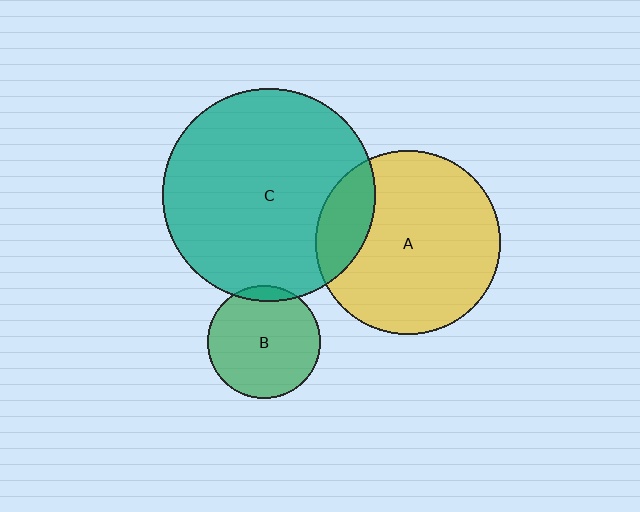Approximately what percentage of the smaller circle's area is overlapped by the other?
Approximately 5%.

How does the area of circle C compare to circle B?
Approximately 3.5 times.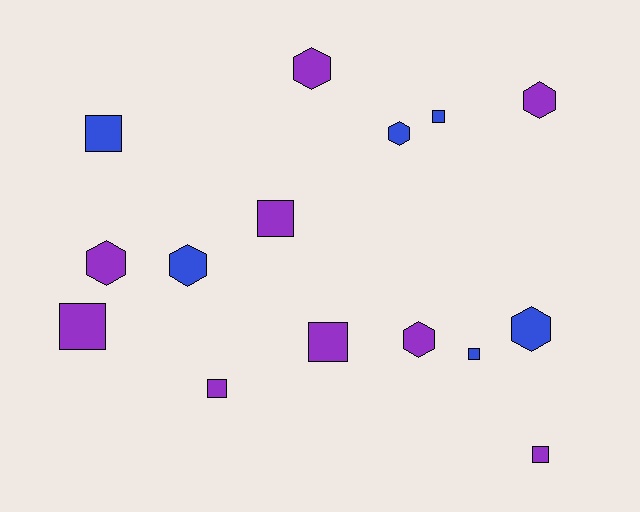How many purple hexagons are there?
There are 4 purple hexagons.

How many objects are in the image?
There are 15 objects.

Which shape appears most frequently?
Square, with 8 objects.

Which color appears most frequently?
Purple, with 9 objects.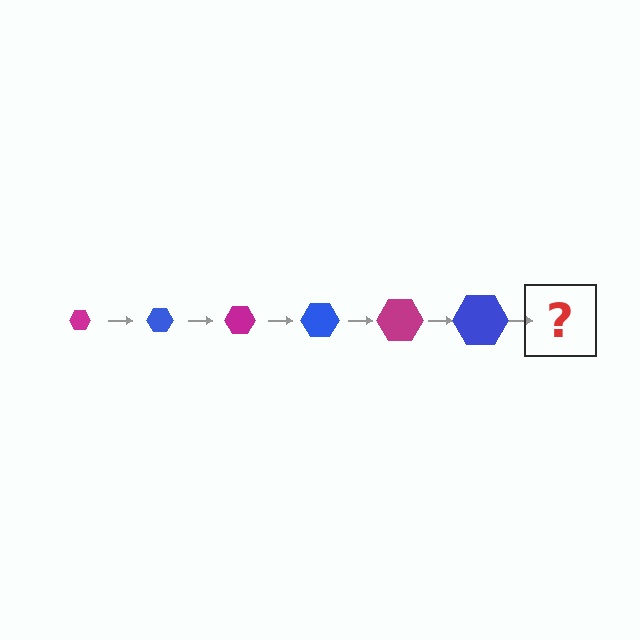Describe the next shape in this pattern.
It should be a magenta hexagon, larger than the previous one.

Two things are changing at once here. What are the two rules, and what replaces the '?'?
The two rules are that the hexagon grows larger each step and the color cycles through magenta and blue. The '?' should be a magenta hexagon, larger than the previous one.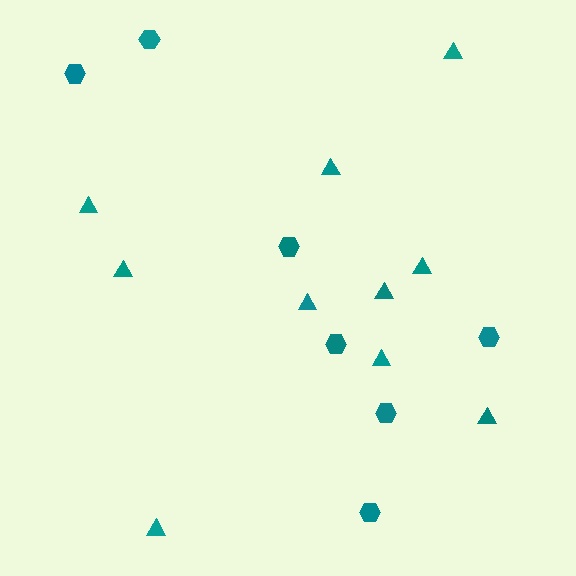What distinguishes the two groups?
There are 2 groups: one group of hexagons (7) and one group of triangles (10).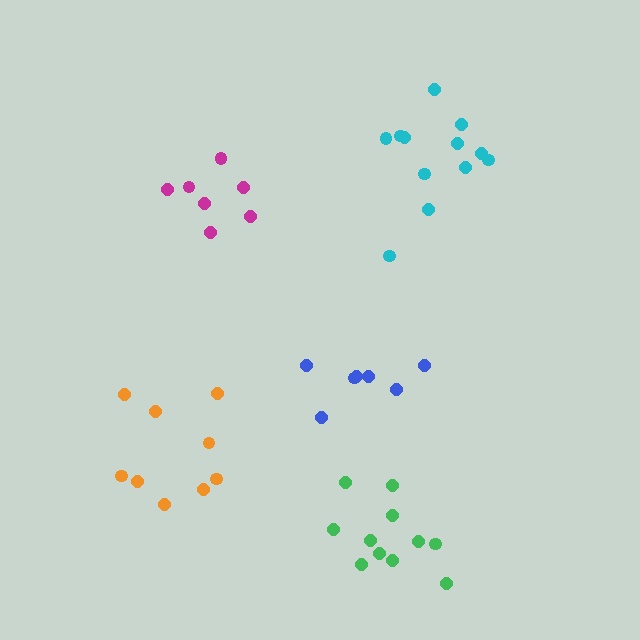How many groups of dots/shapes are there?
There are 5 groups.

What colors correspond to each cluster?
The clusters are colored: green, blue, magenta, orange, cyan.